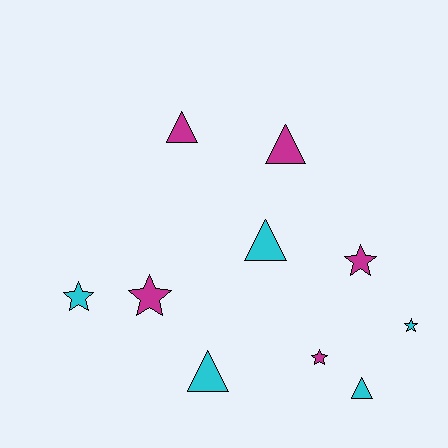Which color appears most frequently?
Magenta, with 5 objects.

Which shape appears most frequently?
Triangle, with 5 objects.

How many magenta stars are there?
There are 3 magenta stars.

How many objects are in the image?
There are 10 objects.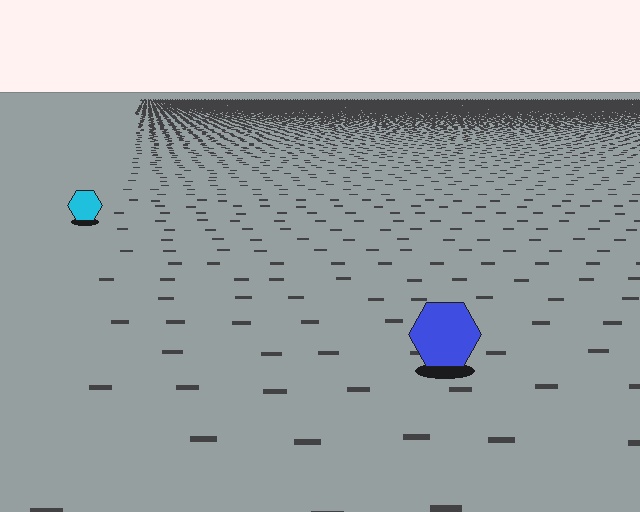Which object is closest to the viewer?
The blue hexagon is closest. The texture marks near it are larger and more spread out.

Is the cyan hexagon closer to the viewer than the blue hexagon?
No. The blue hexagon is closer — you can tell from the texture gradient: the ground texture is coarser near it.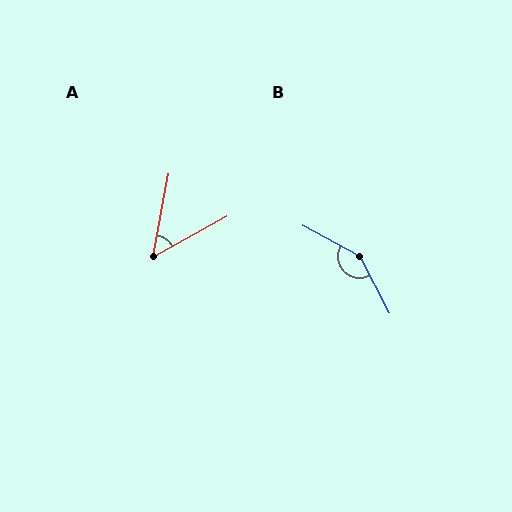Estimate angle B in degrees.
Approximately 146 degrees.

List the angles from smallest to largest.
A (51°), B (146°).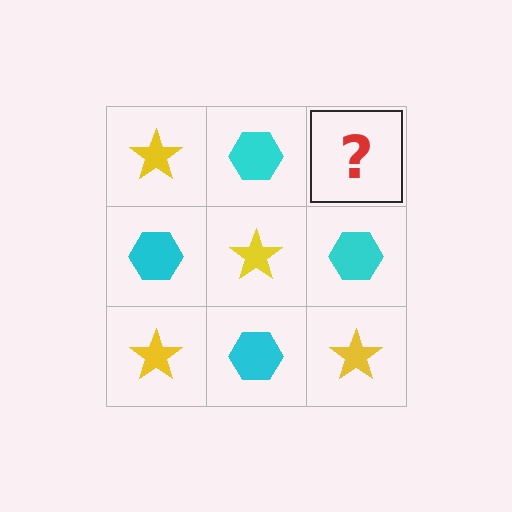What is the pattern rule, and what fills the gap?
The rule is that it alternates yellow star and cyan hexagon in a checkerboard pattern. The gap should be filled with a yellow star.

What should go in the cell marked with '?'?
The missing cell should contain a yellow star.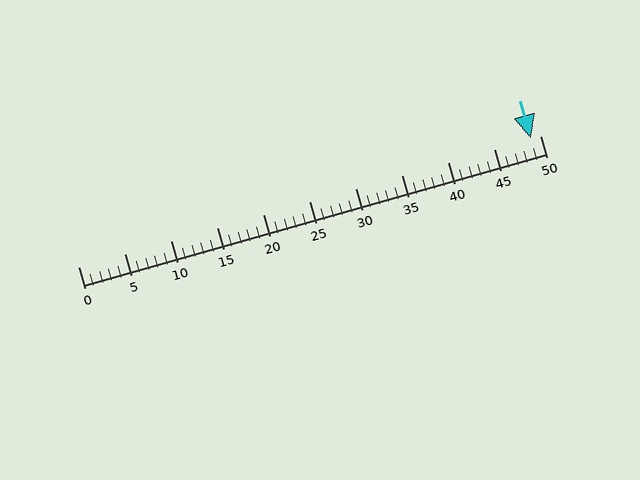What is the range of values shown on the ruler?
The ruler shows values from 0 to 50.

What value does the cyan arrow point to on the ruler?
The cyan arrow points to approximately 49.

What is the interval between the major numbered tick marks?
The major tick marks are spaced 5 units apart.